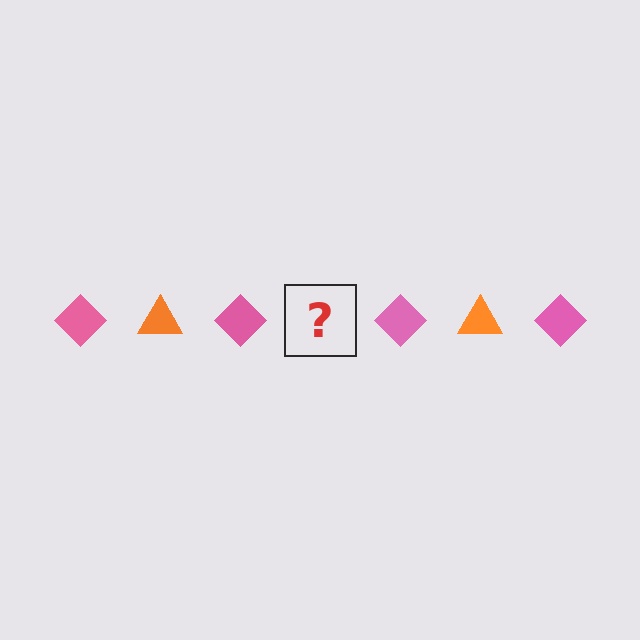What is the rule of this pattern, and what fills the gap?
The rule is that the pattern alternates between pink diamond and orange triangle. The gap should be filled with an orange triangle.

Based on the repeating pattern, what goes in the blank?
The blank should be an orange triangle.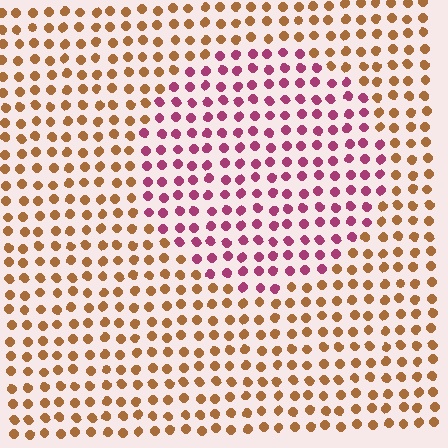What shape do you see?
I see a circle.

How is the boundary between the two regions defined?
The boundary is defined purely by a slight shift in hue (about 61 degrees). Spacing, size, and orientation are identical on both sides.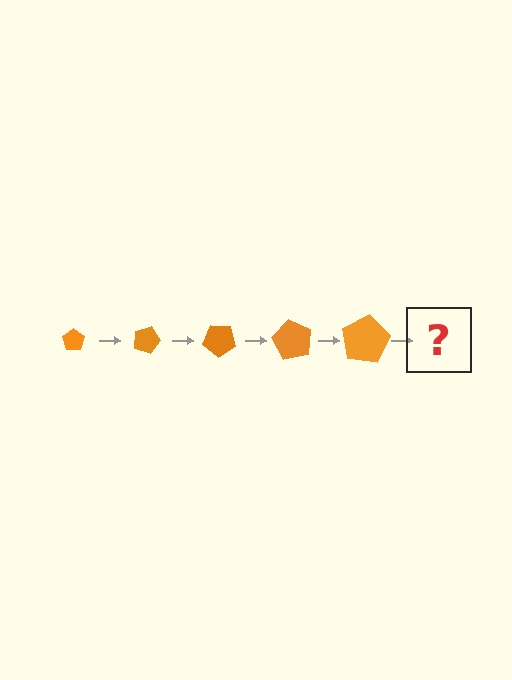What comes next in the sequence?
The next element should be a pentagon, larger than the previous one and rotated 100 degrees from the start.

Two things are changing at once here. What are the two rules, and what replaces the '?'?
The two rules are that the pentagon grows larger each step and it rotates 20 degrees each step. The '?' should be a pentagon, larger than the previous one and rotated 100 degrees from the start.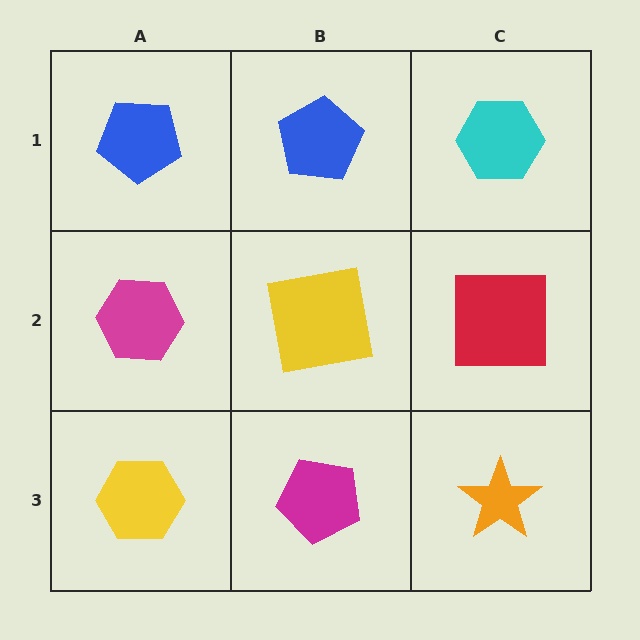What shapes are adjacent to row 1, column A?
A magenta hexagon (row 2, column A), a blue pentagon (row 1, column B).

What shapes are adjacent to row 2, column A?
A blue pentagon (row 1, column A), a yellow hexagon (row 3, column A), a yellow square (row 2, column B).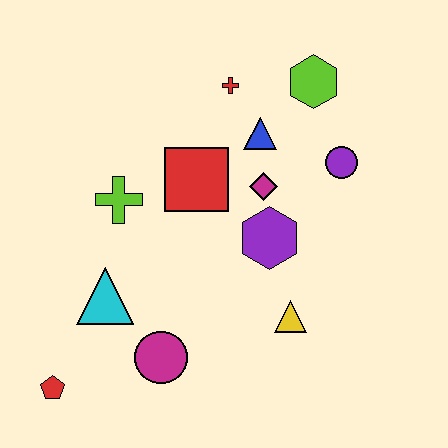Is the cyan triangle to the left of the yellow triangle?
Yes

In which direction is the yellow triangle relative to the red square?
The yellow triangle is below the red square.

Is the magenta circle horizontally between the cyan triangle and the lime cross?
No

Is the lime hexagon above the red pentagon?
Yes